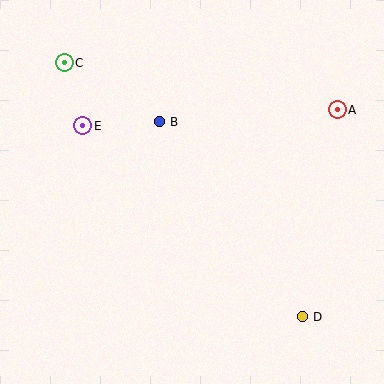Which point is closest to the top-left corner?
Point C is closest to the top-left corner.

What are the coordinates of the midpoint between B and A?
The midpoint between B and A is at (248, 116).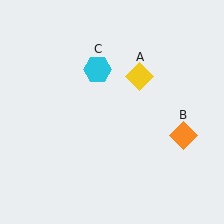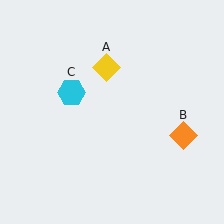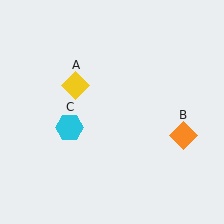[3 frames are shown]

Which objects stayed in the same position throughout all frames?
Orange diamond (object B) remained stationary.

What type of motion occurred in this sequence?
The yellow diamond (object A), cyan hexagon (object C) rotated counterclockwise around the center of the scene.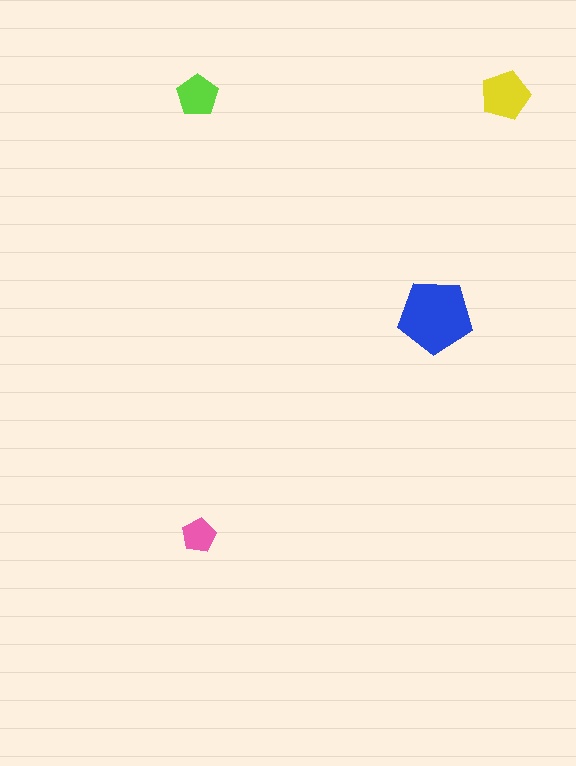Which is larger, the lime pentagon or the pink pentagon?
The lime one.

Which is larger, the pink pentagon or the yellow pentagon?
The yellow one.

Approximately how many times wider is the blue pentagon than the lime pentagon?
About 2 times wider.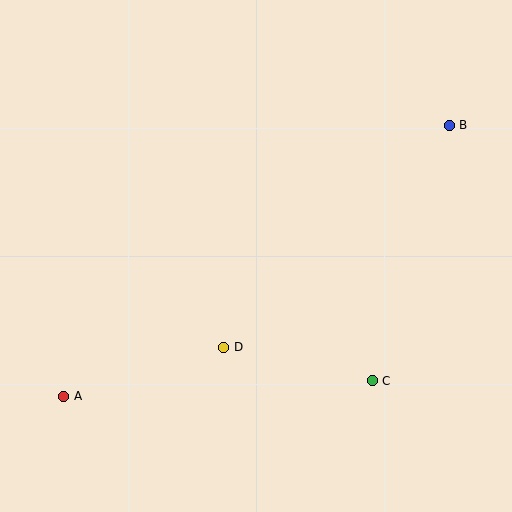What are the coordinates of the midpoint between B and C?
The midpoint between B and C is at (411, 253).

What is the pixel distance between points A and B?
The distance between A and B is 472 pixels.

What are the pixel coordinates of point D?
Point D is at (224, 347).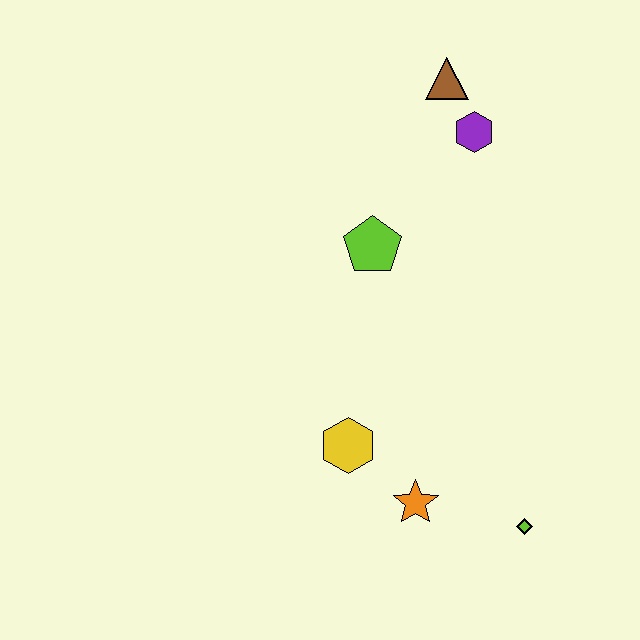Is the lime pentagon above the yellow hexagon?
Yes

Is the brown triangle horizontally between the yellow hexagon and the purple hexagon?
Yes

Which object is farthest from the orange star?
The brown triangle is farthest from the orange star.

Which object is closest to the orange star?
The yellow hexagon is closest to the orange star.